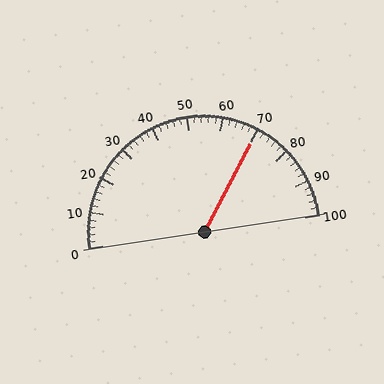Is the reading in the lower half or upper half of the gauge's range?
The reading is in the upper half of the range (0 to 100).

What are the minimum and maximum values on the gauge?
The gauge ranges from 0 to 100.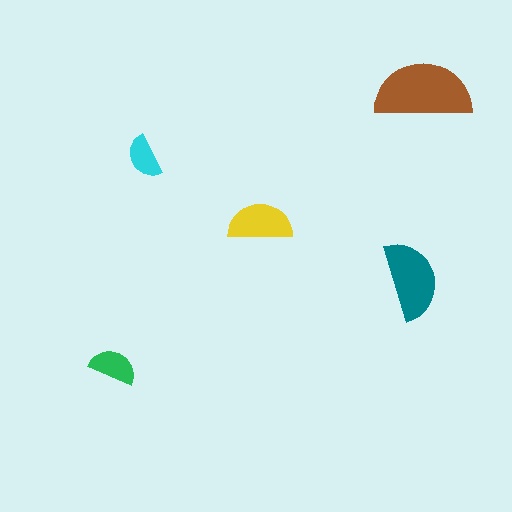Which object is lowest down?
The green semicircle is bottommost.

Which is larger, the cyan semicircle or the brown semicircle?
The brown one.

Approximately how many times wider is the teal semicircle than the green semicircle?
About 1.5 times wider.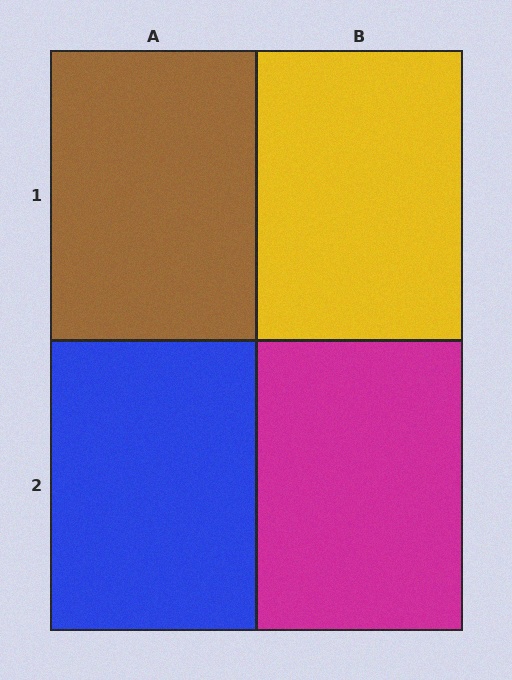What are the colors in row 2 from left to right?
Blue, magenta.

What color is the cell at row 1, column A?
Brown.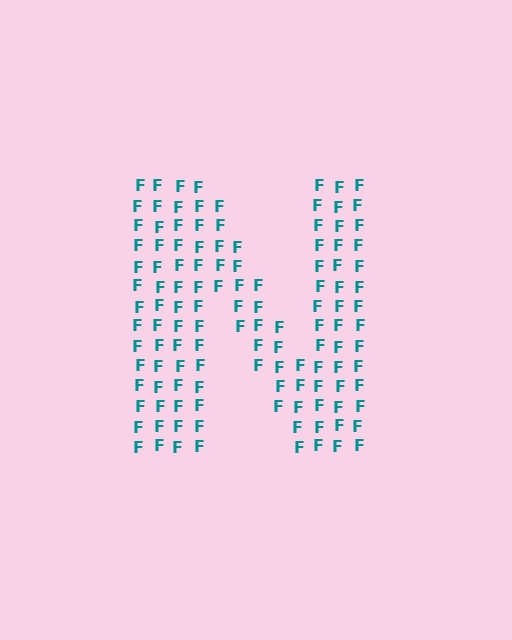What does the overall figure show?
The overall figure shows the letter N.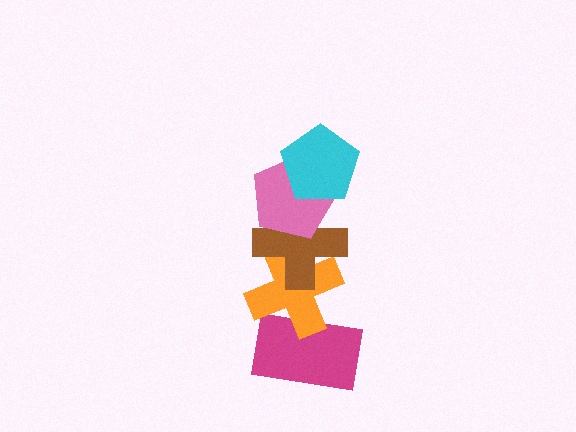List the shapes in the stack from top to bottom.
From top to bottom: the cyan pentagon, the pink pentagon, the brown cross, the orange cross, the magenta rectangle.